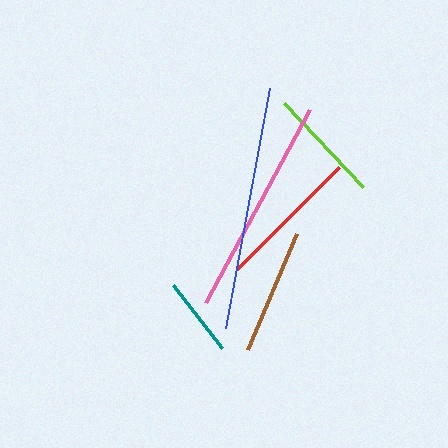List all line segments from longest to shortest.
From longest to shortest: blue, pink, red, brown, lime, teal.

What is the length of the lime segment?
The lime segment is approximately 116 pixels long.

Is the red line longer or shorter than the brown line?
The red line is longer than the brown line.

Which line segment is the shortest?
The teal line is the shortest at approximately 79 pixels.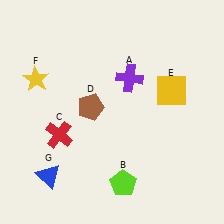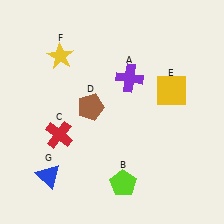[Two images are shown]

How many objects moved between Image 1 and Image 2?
1 object moved between the two images.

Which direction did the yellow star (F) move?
The yellow star (F) moved right.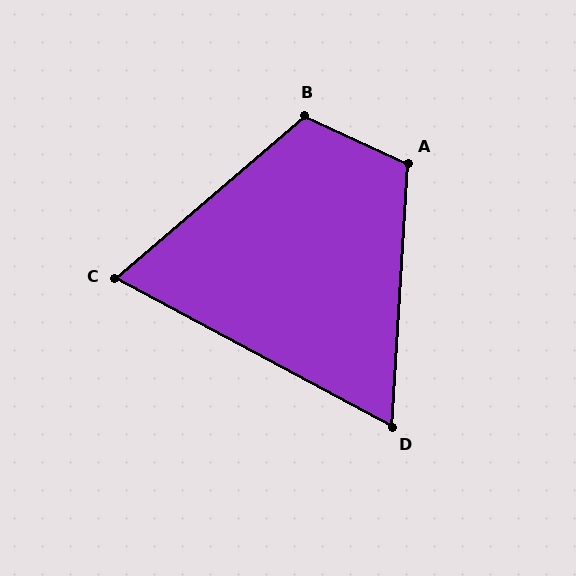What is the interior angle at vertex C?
Approximately 69 degrees (acute).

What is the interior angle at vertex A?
Approximately 111 degrees (obtuse).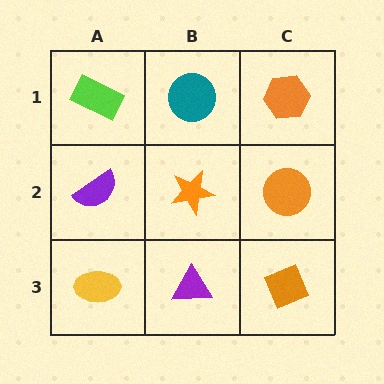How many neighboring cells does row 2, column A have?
3.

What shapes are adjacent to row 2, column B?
A teal circle (row 1, column B), a purple triangle (row 3, column B), a purple semicircle (row 2, column A), an orange circle (row 2, column C).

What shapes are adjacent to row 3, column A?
A purple semicircle (row 2, column A), a purple triangle (row 3, column B).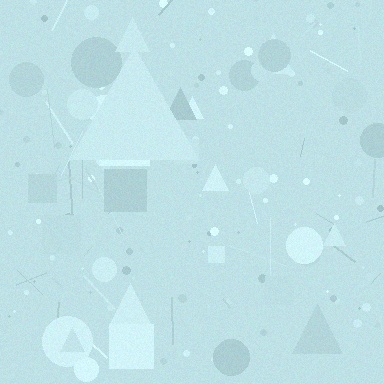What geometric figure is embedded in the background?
A triangle is embedded in the background.